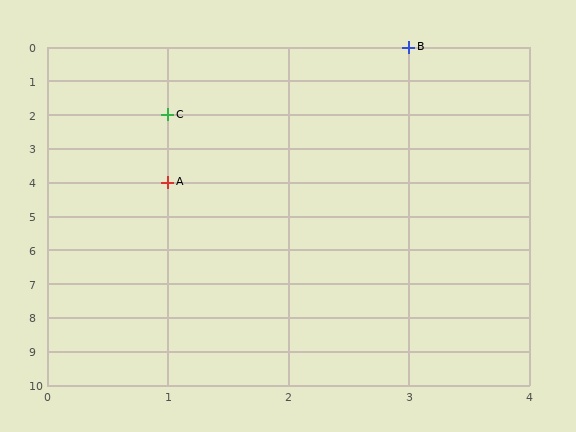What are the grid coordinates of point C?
Point C is at grid coordinates (1, 2).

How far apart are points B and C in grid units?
Points B and C are 2 columns and 2 rows apart (about 2.8 grid units diagonally).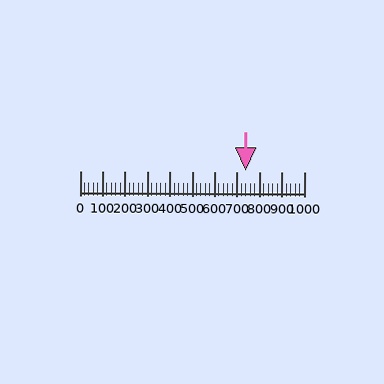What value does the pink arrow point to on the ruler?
The pink arrow points to approximately 740.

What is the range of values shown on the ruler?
The ruler shows values from 0 to 1000.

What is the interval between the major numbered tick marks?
The major tick marks are spaced 100 units apart.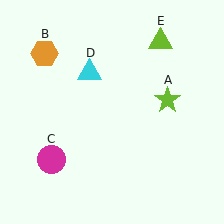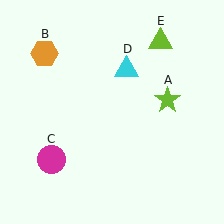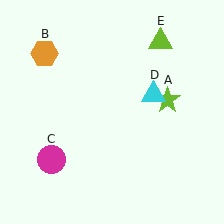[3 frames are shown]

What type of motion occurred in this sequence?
The cyan triangle (object D) rotated clockwise around the center of the scene.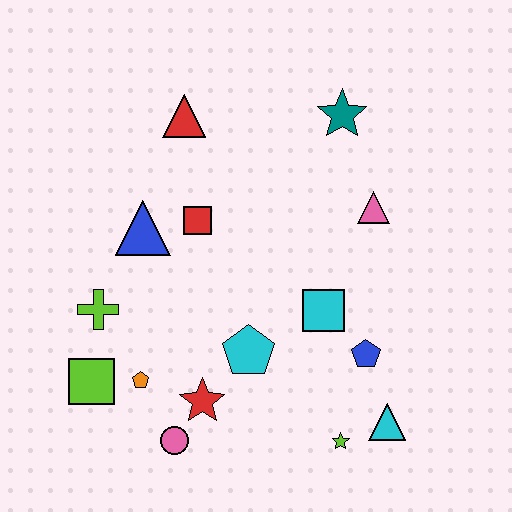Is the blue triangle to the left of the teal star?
Yes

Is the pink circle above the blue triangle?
No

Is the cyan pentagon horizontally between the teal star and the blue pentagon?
No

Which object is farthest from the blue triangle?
The cyan triangle is farthest from the blue triangle.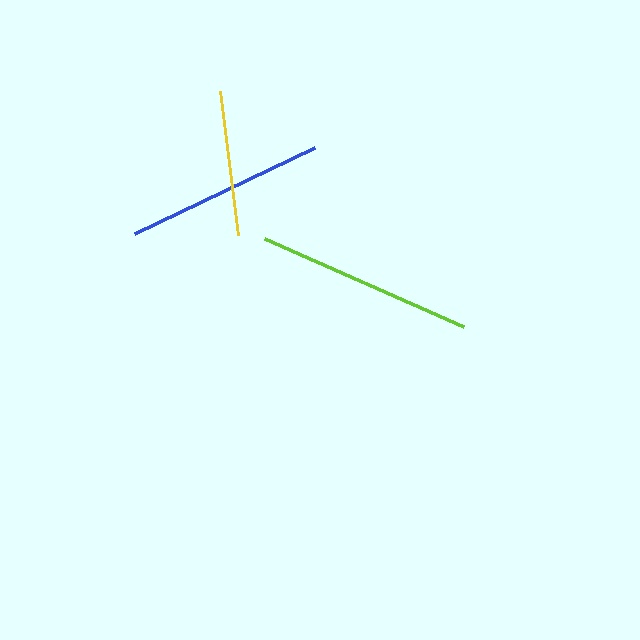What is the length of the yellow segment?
The yellow segment is approximately 146 pixels long.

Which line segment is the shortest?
The yellow line is the shortest at approximately 146 pixels.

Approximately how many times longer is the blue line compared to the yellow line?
The blue line is approximately 1.4 times the length of the yellow line.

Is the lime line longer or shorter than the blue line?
The lime line is longer than the blue line.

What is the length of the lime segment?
The lime segment is approximately 217 pixels long.